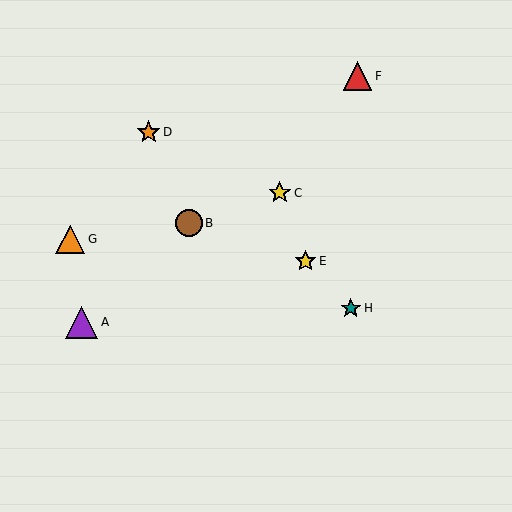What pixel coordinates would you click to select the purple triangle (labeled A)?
Click at (81, 322) to select the purple triangle A.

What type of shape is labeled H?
Shape H is a teal star.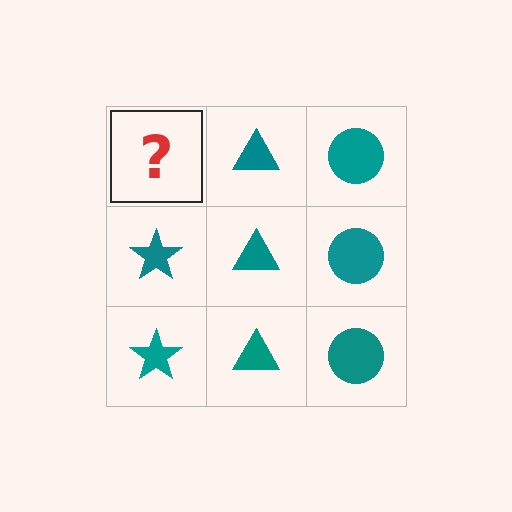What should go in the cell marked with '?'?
The missing cell should contain a teal star.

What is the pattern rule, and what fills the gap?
The rule is that each column has a consistent shape. The gap should be filled with a teal star.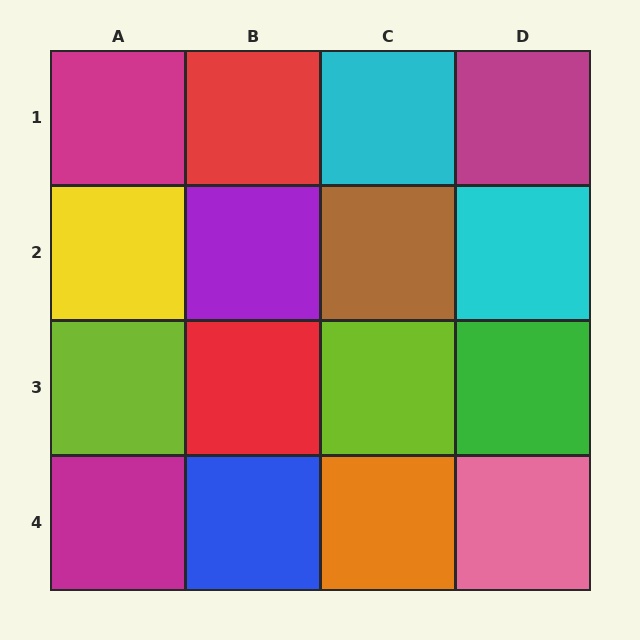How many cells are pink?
1 cell is pink.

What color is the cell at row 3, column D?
Green.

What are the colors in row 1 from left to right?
Magenta, red, cyan, magenta.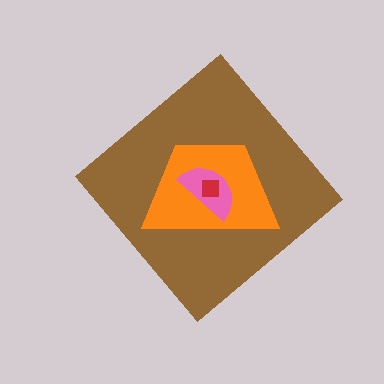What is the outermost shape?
The brown diamond.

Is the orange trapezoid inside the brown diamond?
Yes.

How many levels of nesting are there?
4.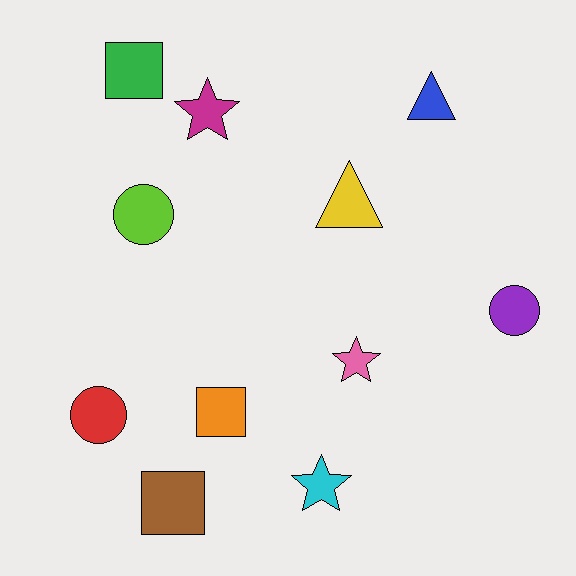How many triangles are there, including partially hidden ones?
There are 2 triangles.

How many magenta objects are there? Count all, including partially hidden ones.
There is 1 magenta object.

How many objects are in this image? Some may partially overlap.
There are 11 objects.